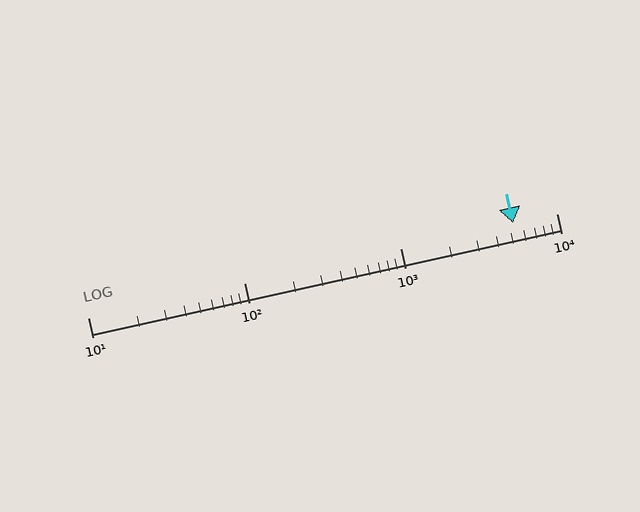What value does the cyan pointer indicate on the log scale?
The pointer indicates approximately 5300.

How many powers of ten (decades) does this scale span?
The scale spans 3 decades, from 10 to 10000.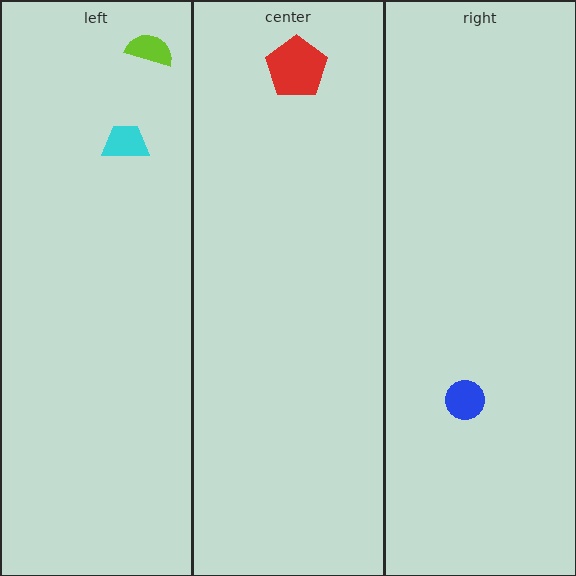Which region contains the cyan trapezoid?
The left region.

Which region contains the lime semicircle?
The left region.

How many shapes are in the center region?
1.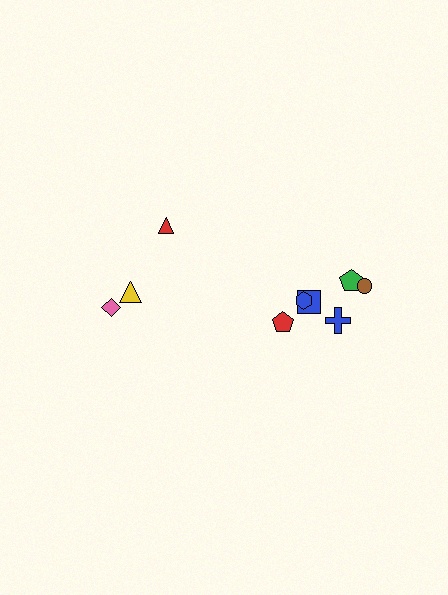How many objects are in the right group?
There are 6 objects.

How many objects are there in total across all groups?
There are 9 objects.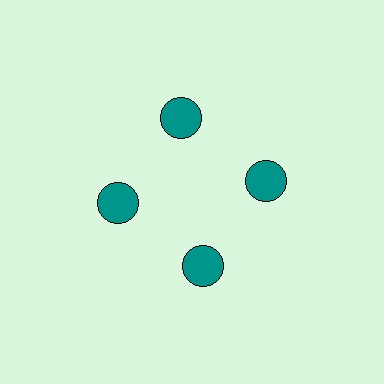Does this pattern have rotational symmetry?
Yes, this pattern has 4-fold rotational symmetry. It looks the same after rotating 90 degrees around the center.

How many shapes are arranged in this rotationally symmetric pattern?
There are 4 shapes, arranged in 4 groups of 1.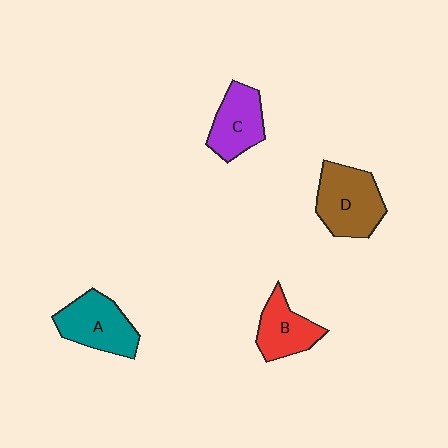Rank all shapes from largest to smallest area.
From largest to smallest: D (brown), A (teal), C (purple), B (red).